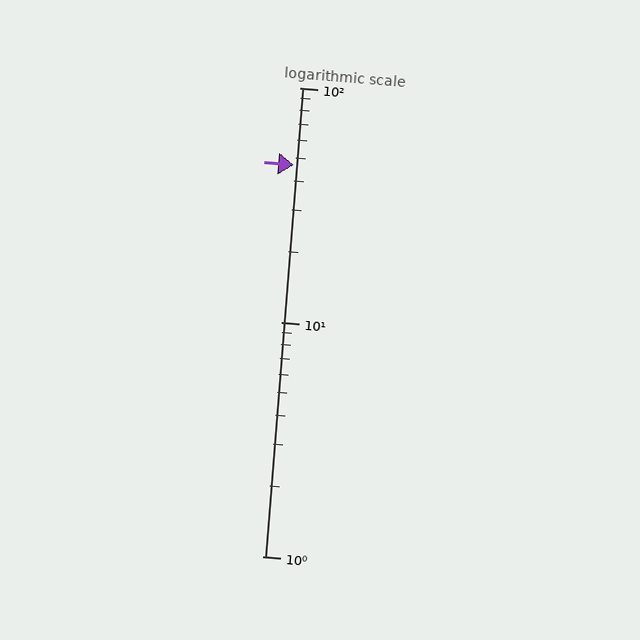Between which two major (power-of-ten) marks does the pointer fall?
The pointer is between 10 and 100.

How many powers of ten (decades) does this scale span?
The scale spans 2 decades, from 1 to 100.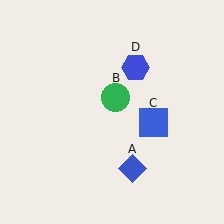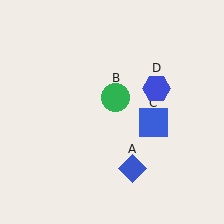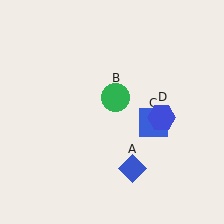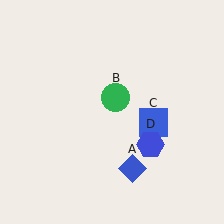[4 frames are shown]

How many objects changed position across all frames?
1 object changed position: blue hexagon (object D).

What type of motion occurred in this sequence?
The blue hexagon (object D) rotated clockwise around the center of the scene.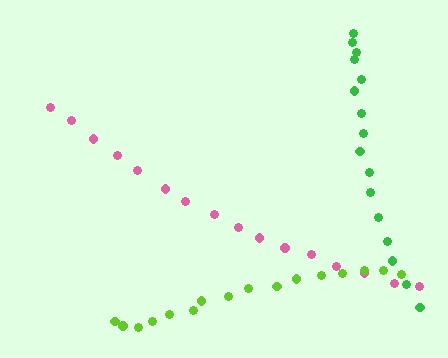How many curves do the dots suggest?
There are 3 distinct paths.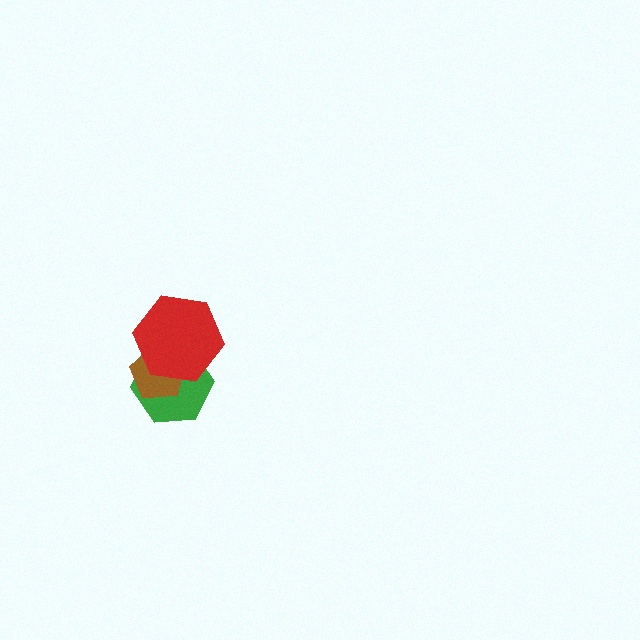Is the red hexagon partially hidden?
No, no other shape covers it.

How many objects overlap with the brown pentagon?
2 objects overlap with the brown pentagon.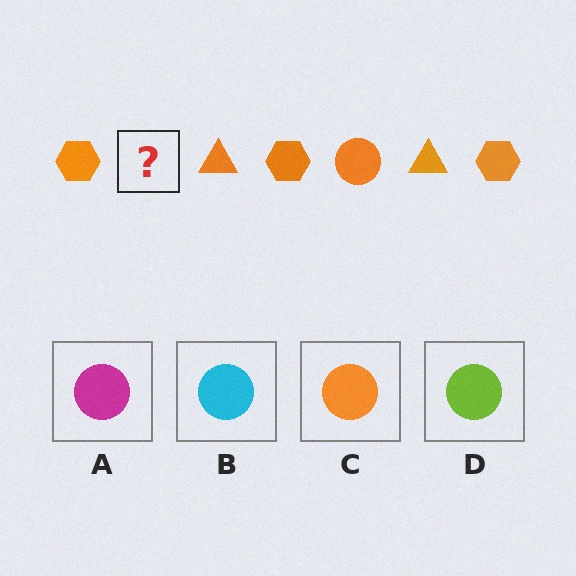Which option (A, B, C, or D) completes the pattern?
C.